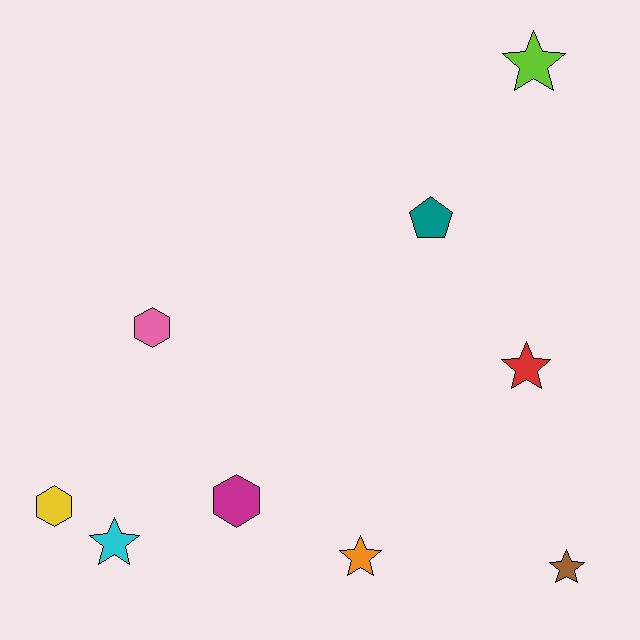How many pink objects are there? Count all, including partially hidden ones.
There is 1 pink object.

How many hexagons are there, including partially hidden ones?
There are 3 hexagons.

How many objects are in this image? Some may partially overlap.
There are 9 objects.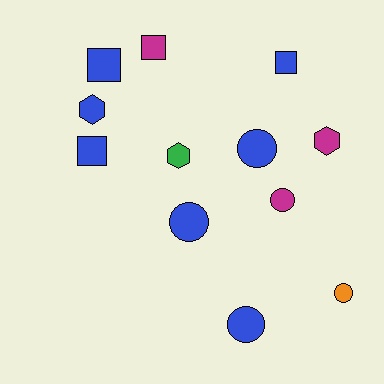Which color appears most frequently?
Blue, with 7 objects.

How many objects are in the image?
There are 12 objects.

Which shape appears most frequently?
Circle, with 5 objects.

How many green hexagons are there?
There is 1 green hexagon.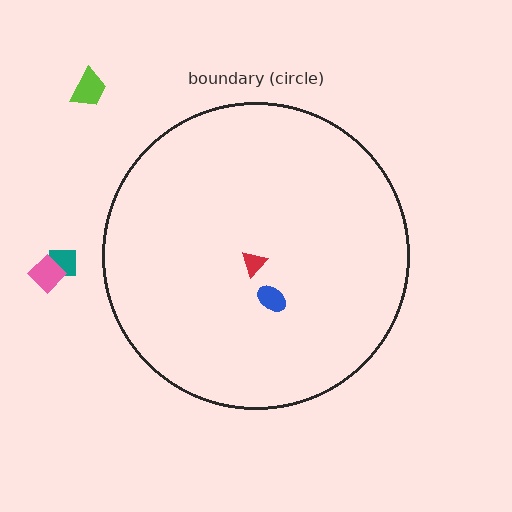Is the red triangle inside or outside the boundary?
Inside.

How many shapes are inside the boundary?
2 inside, 3 outside.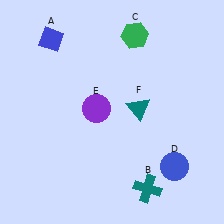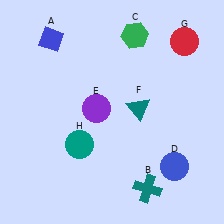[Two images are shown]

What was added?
A red circle (G), a teal circle (H) were added in Image 2.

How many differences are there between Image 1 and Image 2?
There are 2 differences between the two images.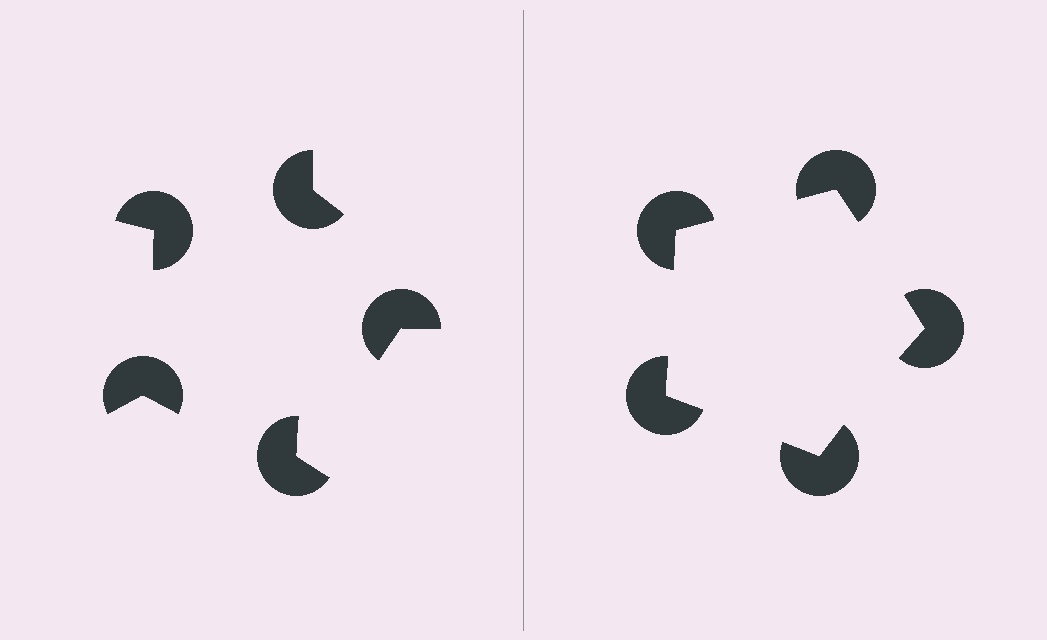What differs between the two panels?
The pac-man discs are positioned identically on both sides; only the wedge orientations differ. On the right they align to a pentagon; on the left they are misaligned.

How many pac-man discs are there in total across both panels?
10 — 5 on each side.